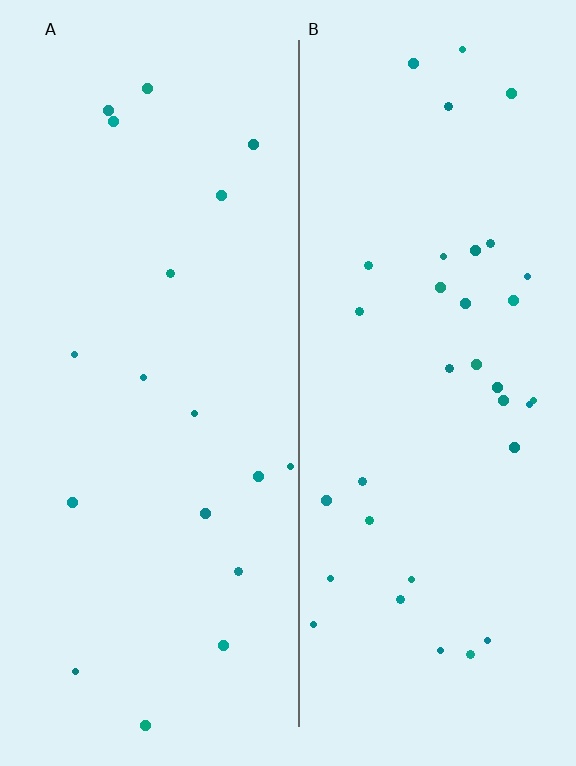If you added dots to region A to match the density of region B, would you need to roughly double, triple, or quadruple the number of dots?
Approximately double.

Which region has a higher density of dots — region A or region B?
B (the right).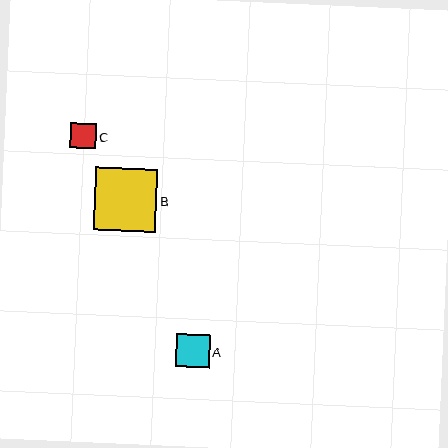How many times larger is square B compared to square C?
Square B is approximately 2.5 times the size of square C.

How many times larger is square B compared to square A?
Square B is approximately 1.9 times the size of square A.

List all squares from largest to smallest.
From largest to smallest: B, A, C.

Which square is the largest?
Square B is the largest with a size of approximately 63 pixels.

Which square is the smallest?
Square C is the smallest with a size of approximately 25 pixels.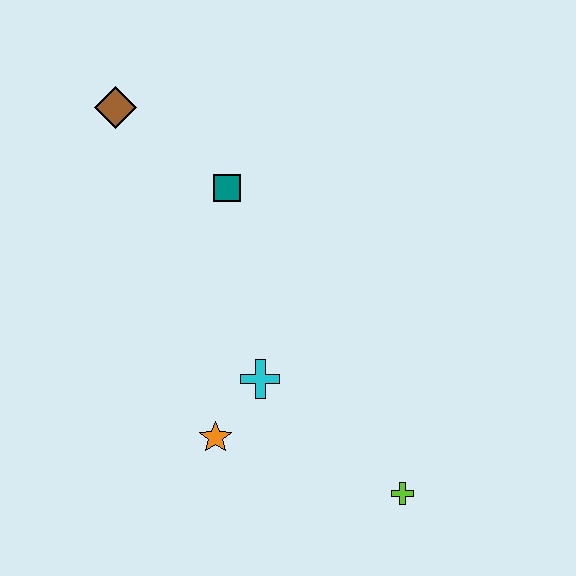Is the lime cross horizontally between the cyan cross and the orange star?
No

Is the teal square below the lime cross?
No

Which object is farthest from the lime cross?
The brown diamond is farthest from the lime cross.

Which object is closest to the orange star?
The cyan cross is closest to the orange star.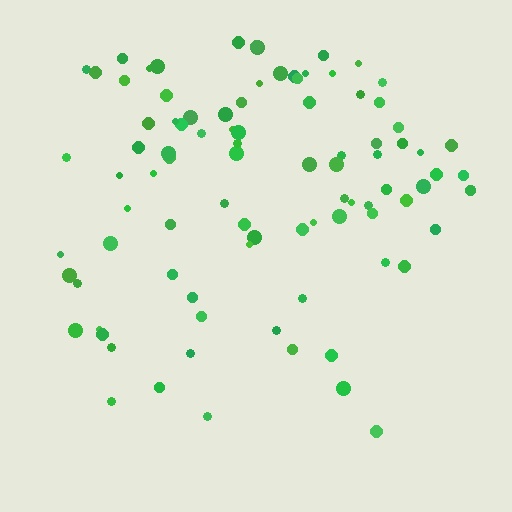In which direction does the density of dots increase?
From bottom to top, with the top side densest.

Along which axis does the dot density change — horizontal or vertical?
Vertical.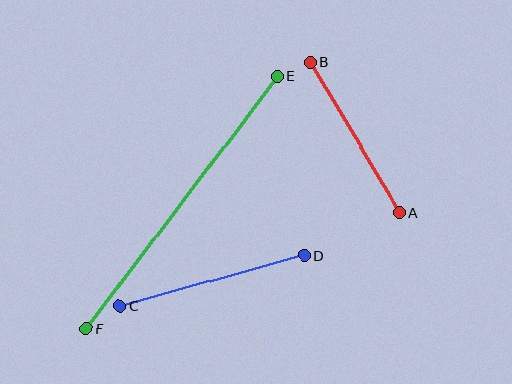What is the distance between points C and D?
The distance is approximately 192 pixels.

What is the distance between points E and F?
The distance is approximately 317 pixels.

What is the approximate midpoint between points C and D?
The midpoint is at approximately (212, 280) pixels.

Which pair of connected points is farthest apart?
Points E and F are farthest apart.